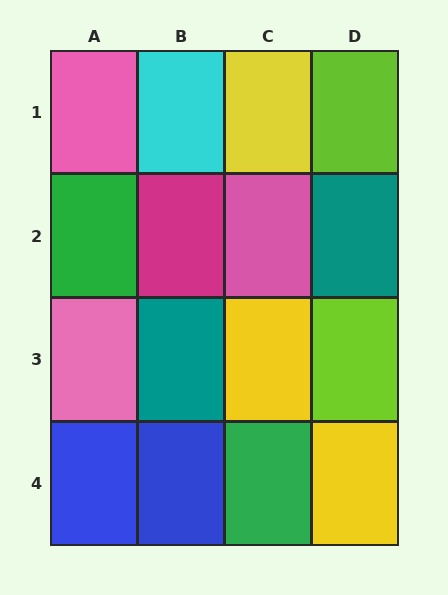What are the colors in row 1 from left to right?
Pink, cyan, yellow, lime.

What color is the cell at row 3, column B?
Teal.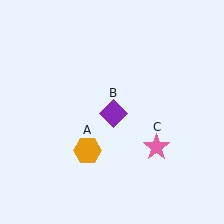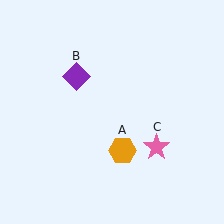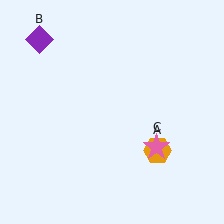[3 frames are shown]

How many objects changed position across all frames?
2 objects changed position: orange hexagon (object A), purple diamond (object B).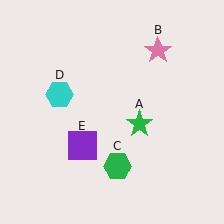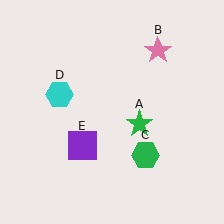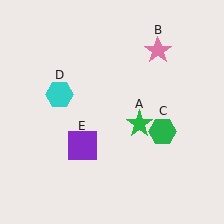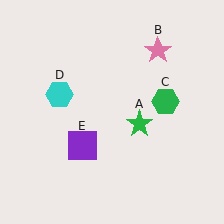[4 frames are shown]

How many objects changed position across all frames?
1 object changed position: green hexagon (object C).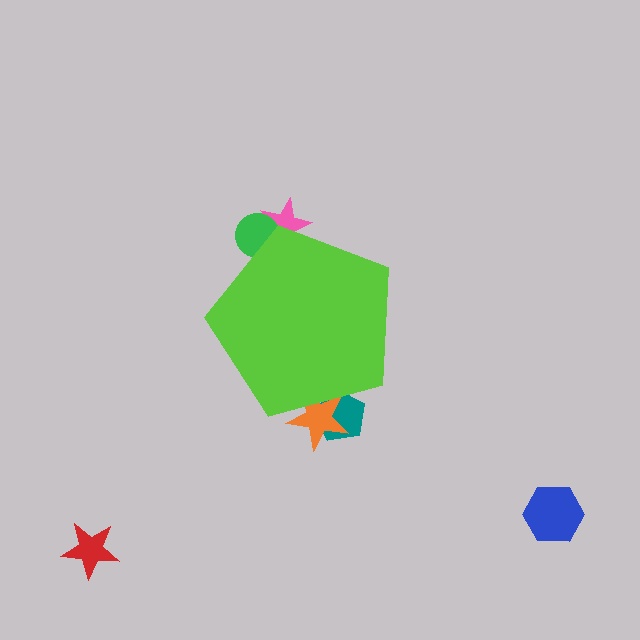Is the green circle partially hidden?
Yes, the green circle is partially hidden behind the lime pentagon.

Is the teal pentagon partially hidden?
Yes, the teal pentagon is partially hidden behind the lime pentagon.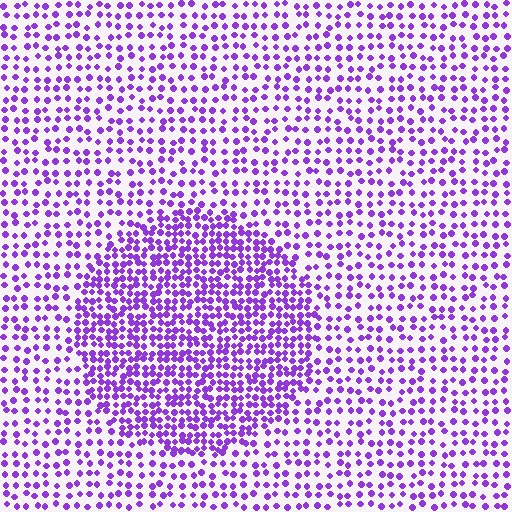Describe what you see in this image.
The image contains small purple elements arranged at two different densities. A circle-shaped region is visible where the elements are more densely packed than the surrounding area.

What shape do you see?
I see a circle.